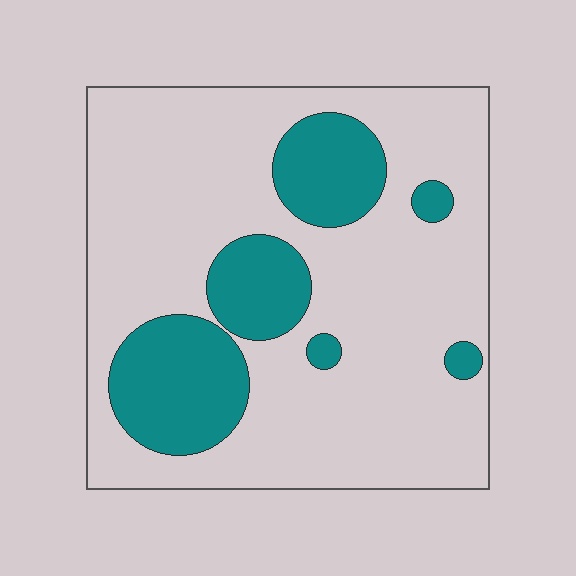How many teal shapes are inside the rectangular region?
6.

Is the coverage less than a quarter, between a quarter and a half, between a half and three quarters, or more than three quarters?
Less than a quarter.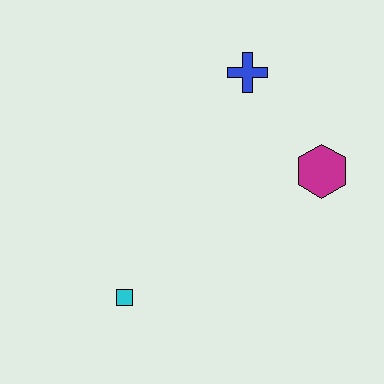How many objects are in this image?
There are 3 objects.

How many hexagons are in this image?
There is 1 hexagon.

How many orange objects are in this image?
There are no orange objects.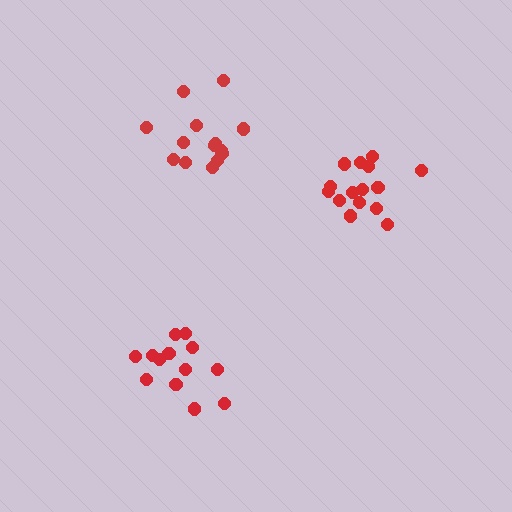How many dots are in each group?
Group 1: 15 dots, Group 2: 14 dots, Group 3: 13 dots (42 total).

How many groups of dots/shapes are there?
There are 3 groups.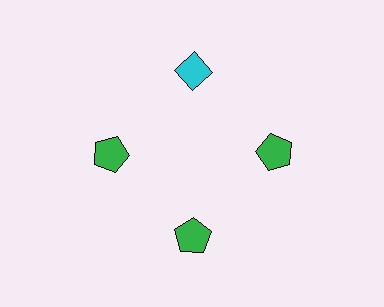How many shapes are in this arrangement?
There are 4 shapes arranged in a ring pattern.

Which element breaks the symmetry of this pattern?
The cyan diamond at roughly the 12 o'clock position breaks the symmetry. All other shapes are green pentagons.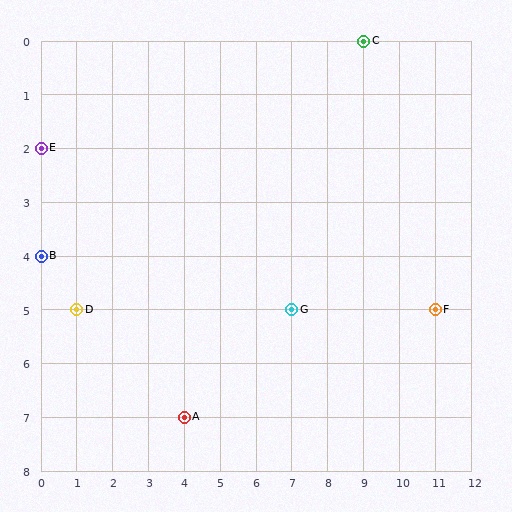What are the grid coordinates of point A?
Point A is at grid coordinates (4, 7).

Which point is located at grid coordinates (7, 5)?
Point G is at (7, 5).